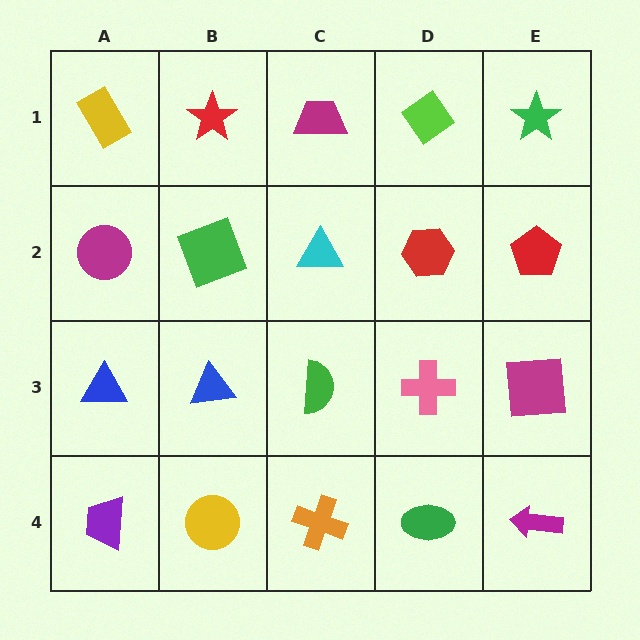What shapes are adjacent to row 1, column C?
A cyan triangle (row 2, column C), a red star (row 1, column B), a lime diamond (row 1, column D).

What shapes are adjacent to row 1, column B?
A green square (row 2, column B), a yellow rectangle (row 1, column A), a magenta trapezoid (row 1, column C).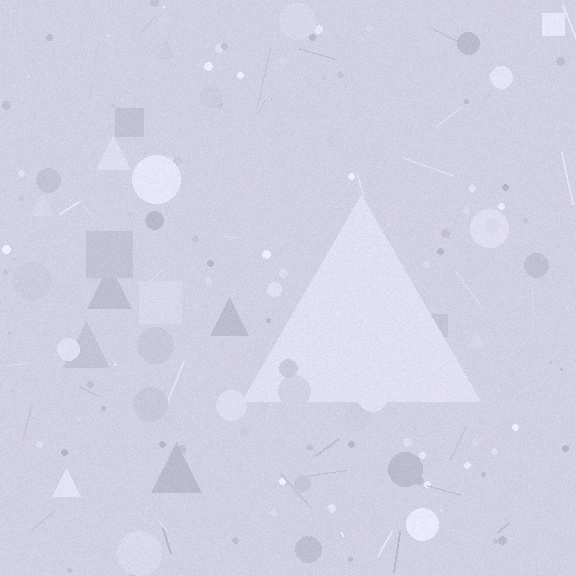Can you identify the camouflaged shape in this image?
The camouflaged shape is a triangle.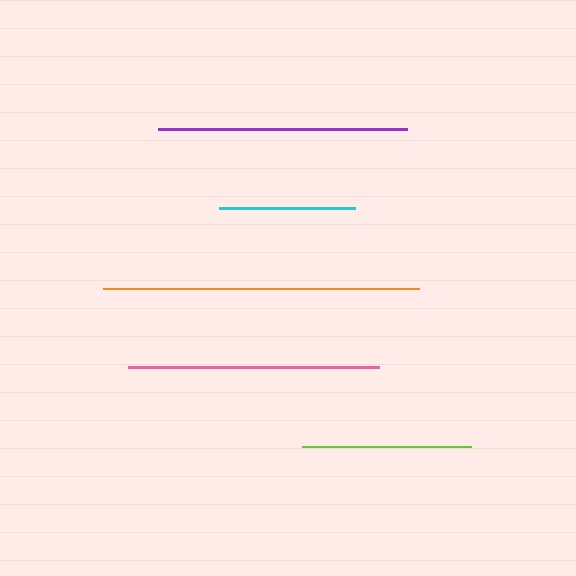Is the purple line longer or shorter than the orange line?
The orange line is longer than the purple line.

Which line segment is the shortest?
The cyan line is the shortest at approximately 136 pixels.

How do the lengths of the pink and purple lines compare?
The pink and purple lines are approximately the same length.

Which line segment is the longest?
The orange line is the longest at approximately 316 pixels.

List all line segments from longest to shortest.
From longest to shortest: orange, pink, purple, lime, cyan.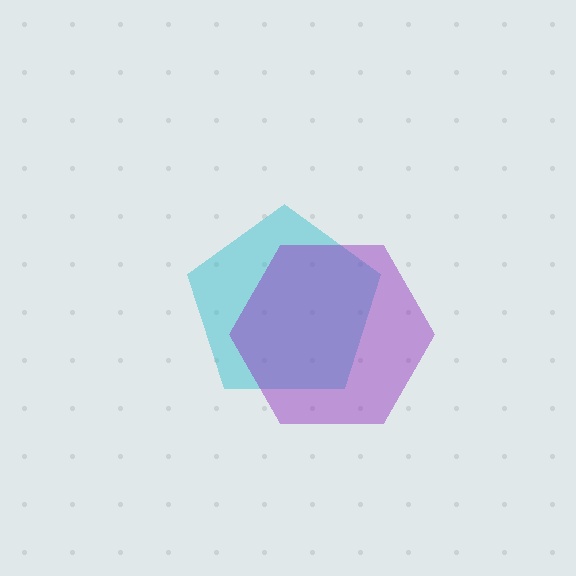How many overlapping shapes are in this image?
There are 2 overlapping shapes in the image.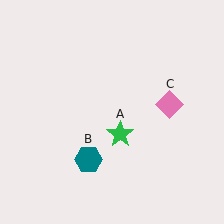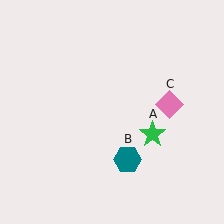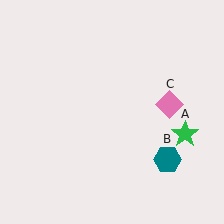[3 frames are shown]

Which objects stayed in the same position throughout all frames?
Pink diamond (object C) remained stationary.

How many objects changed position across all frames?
2 objects changed position: green star (object A), teal hexagon (object B).